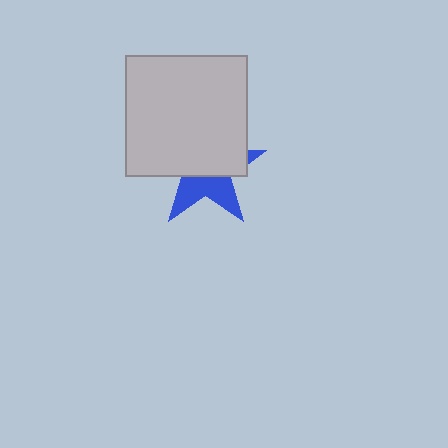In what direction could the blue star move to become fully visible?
The blue star could move down. That would shift it out from behind the light gray square entirely.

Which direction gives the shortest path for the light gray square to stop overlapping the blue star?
Moving up gives the shortest separation.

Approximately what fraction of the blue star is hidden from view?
Roughly 60% of the blue star is hidden behind the light gray square.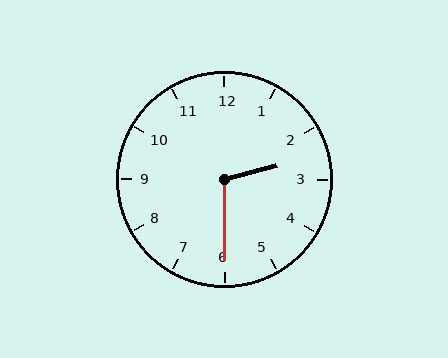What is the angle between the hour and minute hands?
Approximately 105 degrees.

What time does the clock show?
2:30.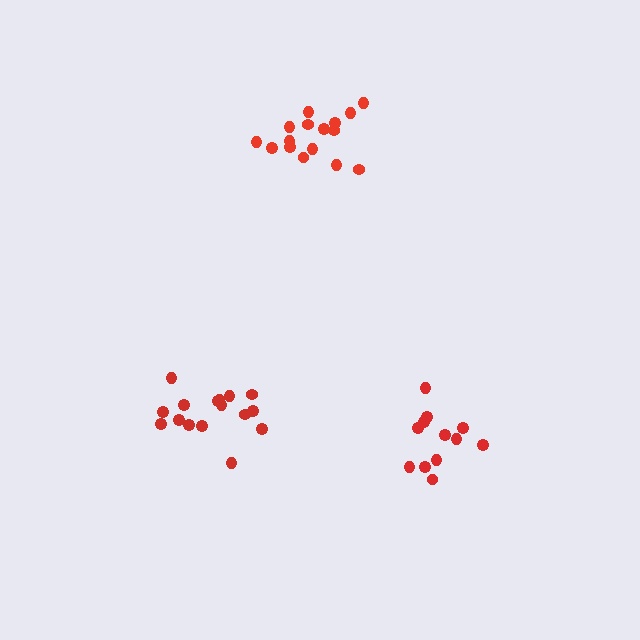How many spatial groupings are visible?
There are 3 spatial groupings.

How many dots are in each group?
Group 1: 12 dots, Group 2: 16 dots, Group 3: 16 dots (44 total).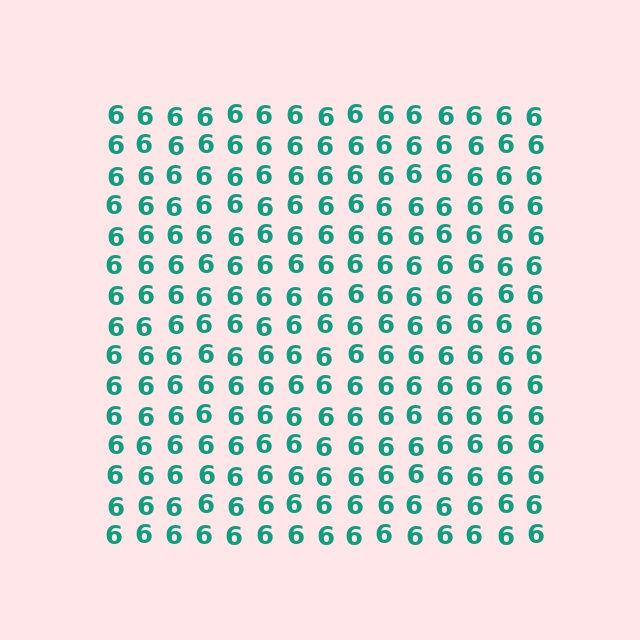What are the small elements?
The small elements are digit 6's.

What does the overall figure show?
The overall figure shows a square.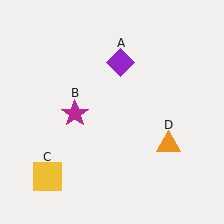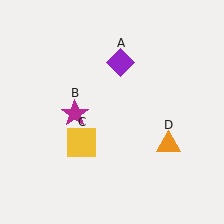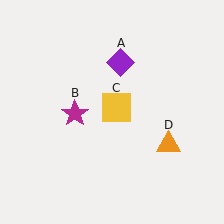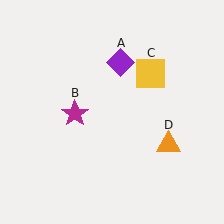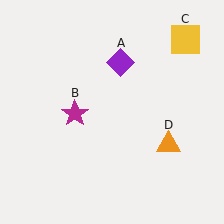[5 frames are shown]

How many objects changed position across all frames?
1 object changed position: yellow square (object C).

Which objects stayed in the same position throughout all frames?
Purple diamond (object A) and magenta star (object B) and orange triangle (object D) remained stationary.